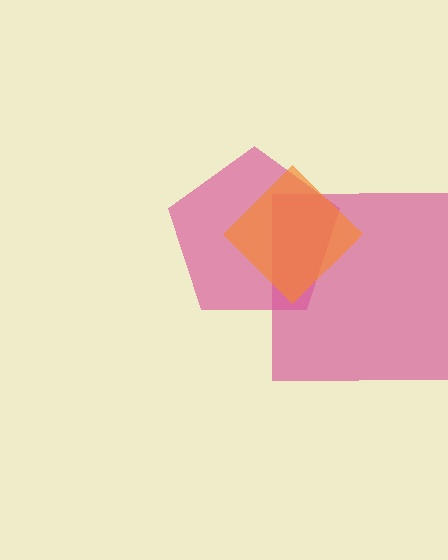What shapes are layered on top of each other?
The layered shapes are: a magenta square, a pink pentagon, an orange diamond.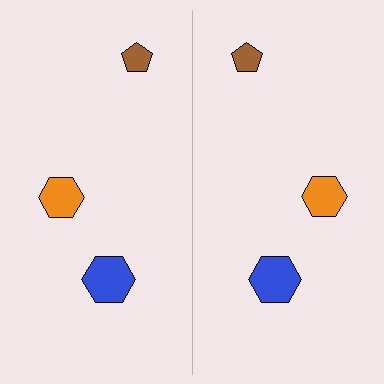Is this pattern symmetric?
Yes, this pattern has bilateral (reflection) symmetry.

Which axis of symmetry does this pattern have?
The pattern has a vertical axis of symmetry running through the center of the image.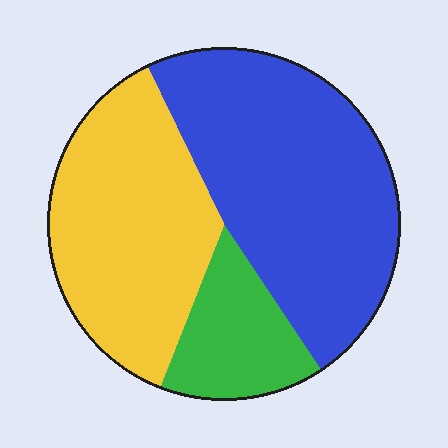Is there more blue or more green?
Blue.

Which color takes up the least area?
Green, at roughly 15%.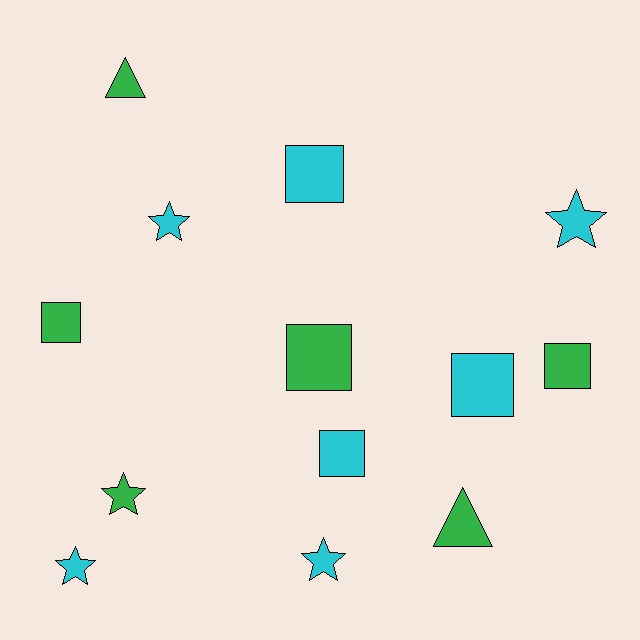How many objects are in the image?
There are 13 objects.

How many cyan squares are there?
There are 3 cyan squares.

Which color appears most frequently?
Cyan, with 7 objects.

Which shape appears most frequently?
Square, with 6 objects.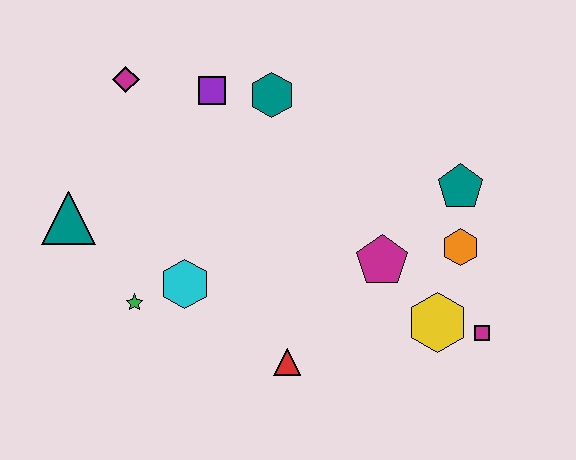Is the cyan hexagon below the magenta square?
No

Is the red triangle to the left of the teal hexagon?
No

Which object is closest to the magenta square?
The yellow hexagon is closest to the magenta square.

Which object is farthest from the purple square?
The magenta square is farthest from the purple square.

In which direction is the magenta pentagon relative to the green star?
The magenta pentagon is to the right of the green star.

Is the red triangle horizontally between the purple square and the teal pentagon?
Yes